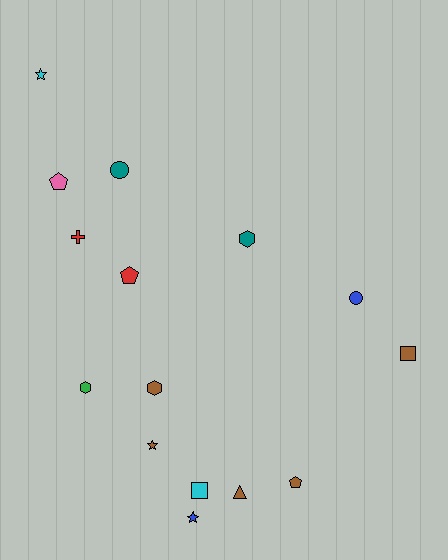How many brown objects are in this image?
There are 5 brown objects.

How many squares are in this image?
There are 2 squares.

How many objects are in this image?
There are 15 objects.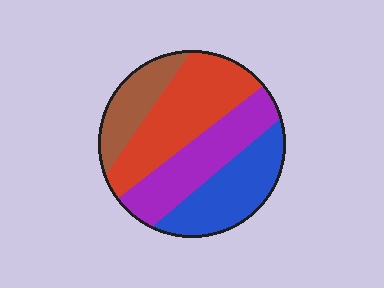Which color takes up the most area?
Red, at roughly 30%.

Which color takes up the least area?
Brown, at roughly 15%.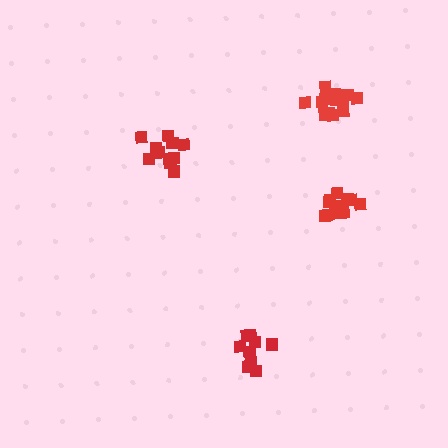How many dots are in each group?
Group 1: 15 dots, Group 2: 14 dots, Group 3: 13 dots, Group 4: 11 dots (53 total).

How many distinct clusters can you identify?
There are 4 distinct clusters.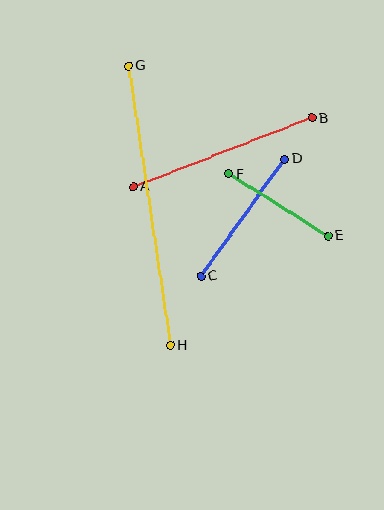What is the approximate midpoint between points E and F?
The midpoint is at approximately (278, 205) pixels.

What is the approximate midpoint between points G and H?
The midpoint is at approximately (150, 206) pixels.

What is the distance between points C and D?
The distance is approximately 144 pixels.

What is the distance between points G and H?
The distance is approximately 283 pixels.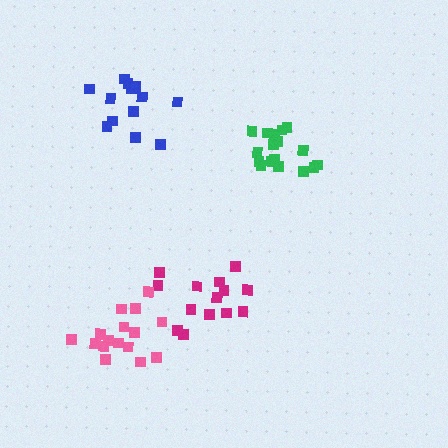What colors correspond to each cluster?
The clusters are colored: green, blue, magenta, pink.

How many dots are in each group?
Group 1: 18 dots, Group 2: 13 dots, Group 3: 14 dots, Group 4: 16 dots (61 total).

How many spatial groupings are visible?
There are 4 spatial groupings.